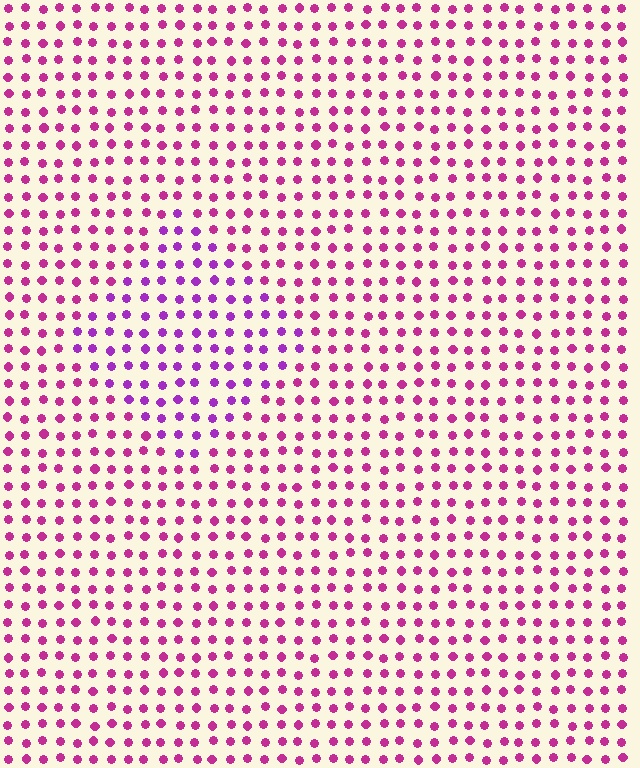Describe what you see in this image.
The image is filled with small magenta elements in a uniform arrangement. A diamond-shaped region is visible where the elements are tinted to a slightly different hue, forming a subtle color boundary.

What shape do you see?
I see a diamond.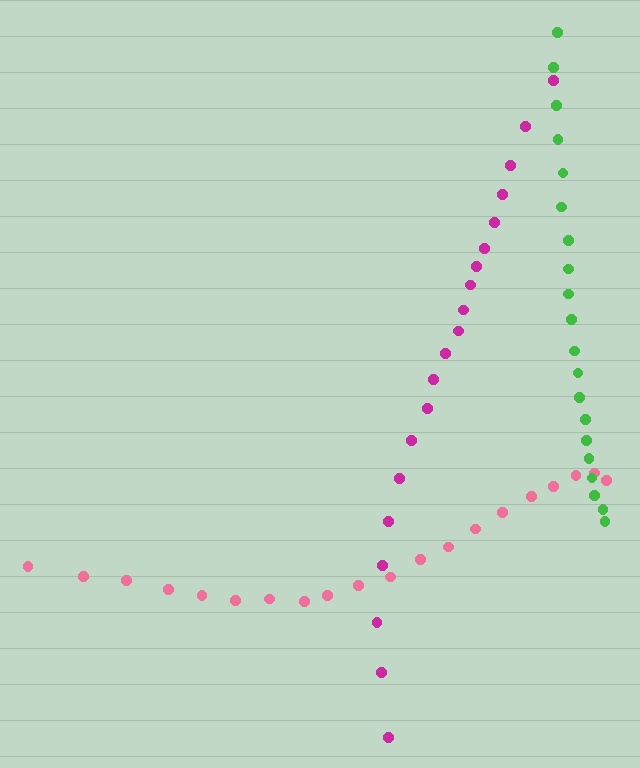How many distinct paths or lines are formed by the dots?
There are 3 distinct paths.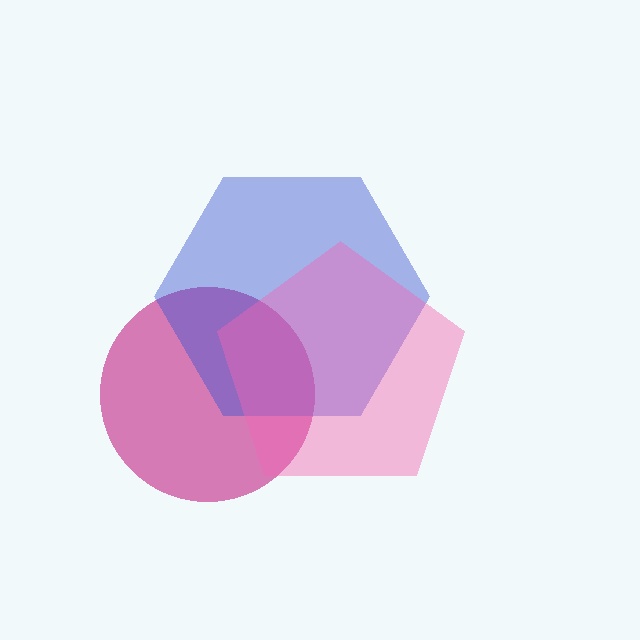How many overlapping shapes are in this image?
There are 3 overlapping shapes in the image.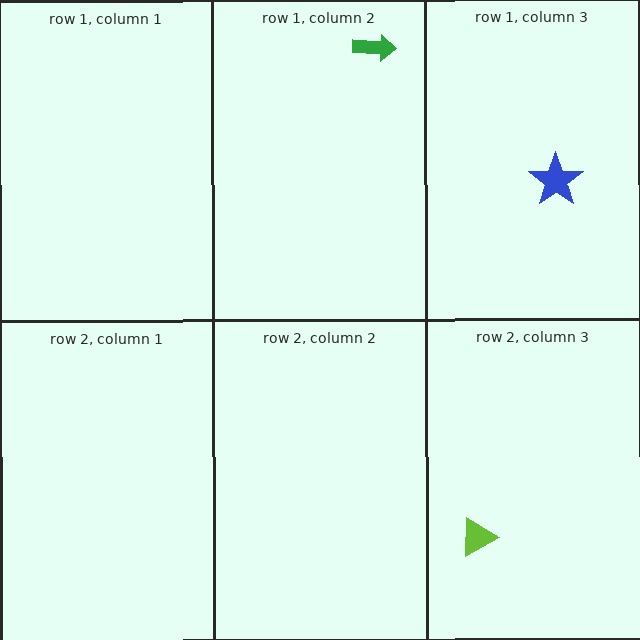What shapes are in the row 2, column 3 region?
The lime triangle.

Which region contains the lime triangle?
The row 2, column 3 region.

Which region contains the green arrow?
The row 1, column 2 region.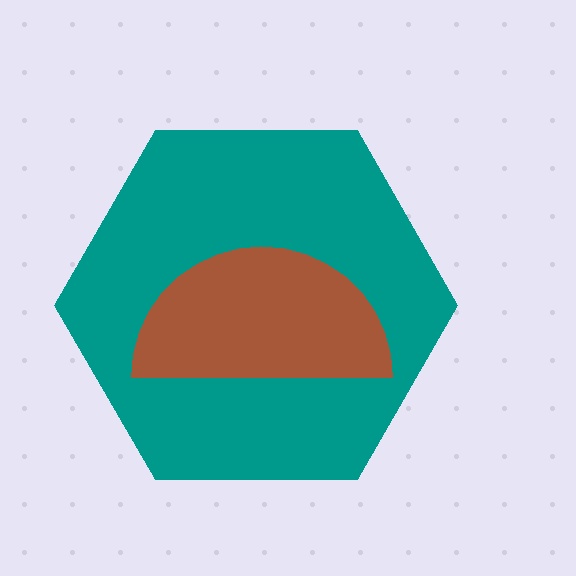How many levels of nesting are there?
2.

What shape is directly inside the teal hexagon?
The brown semicircle.